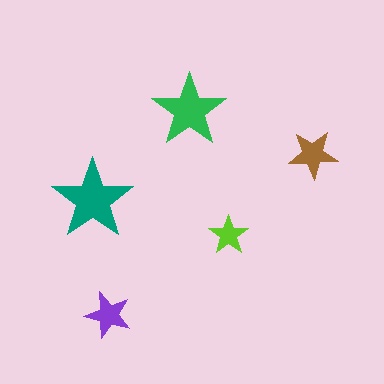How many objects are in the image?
There are 5 objects in the image.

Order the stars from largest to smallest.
the teal one, the green one, the brown one, the purple one, the lime one.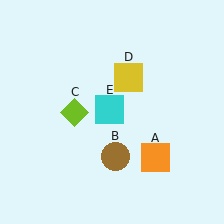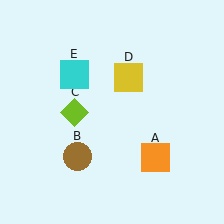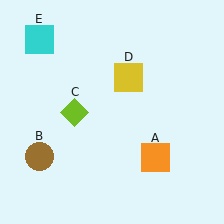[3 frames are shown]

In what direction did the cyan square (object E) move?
The cyan square (object E) moved up and to the left.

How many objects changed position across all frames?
2 objects changed position: brown circle (object B), cyan square (object E).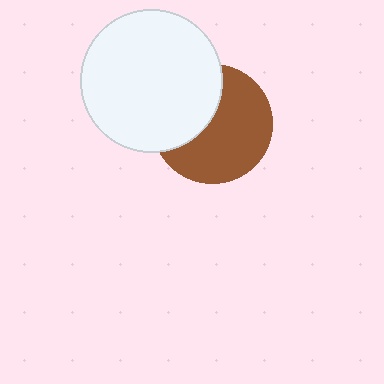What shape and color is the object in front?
The object in front is a white circle.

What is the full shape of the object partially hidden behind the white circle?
The partially hidden object is a brown circle.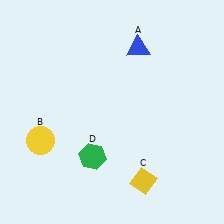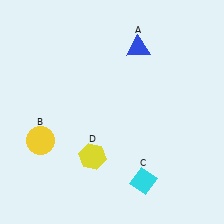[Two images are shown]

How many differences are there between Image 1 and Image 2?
There are 2 differences between the two images.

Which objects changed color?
C changed from yellow to cyan. D changed from green to yellow.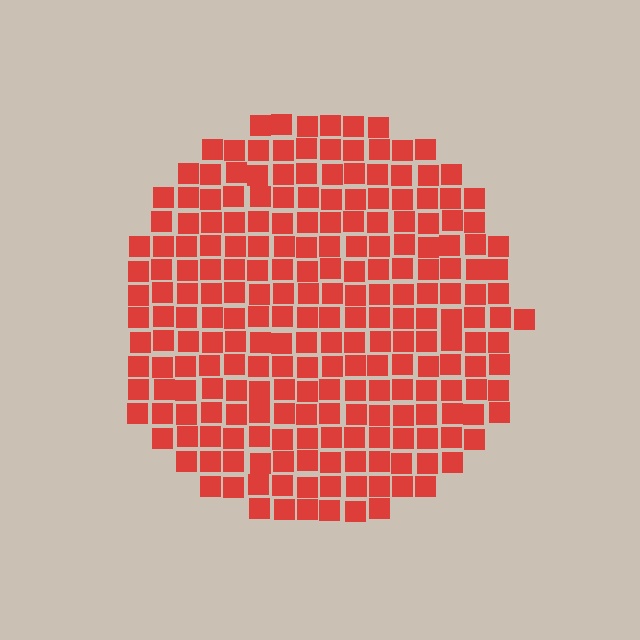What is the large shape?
The large shape is a circle.